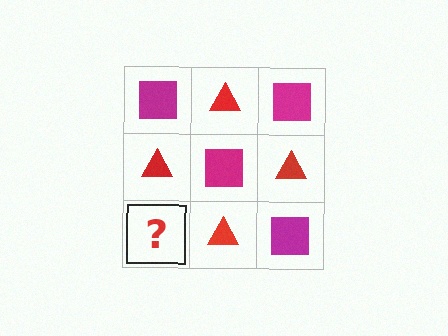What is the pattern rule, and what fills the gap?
The rule is that it alternates magenta square and red triangle in a checkerboard pattern. The gap should be filled with a magenta square.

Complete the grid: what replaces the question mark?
The question mark should be replaced with a magenta square.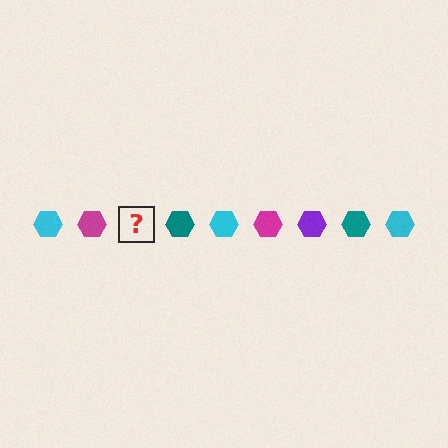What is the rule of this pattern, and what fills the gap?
The rule is that the pattern cycles through cyan, magenta, purple, teal hexagons. The gap should be filled with a purple hexagon.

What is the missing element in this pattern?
The missing element is a purple hexagon.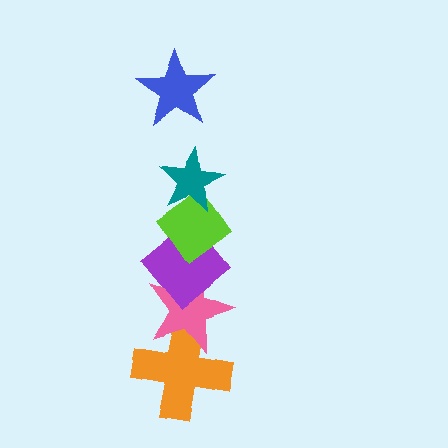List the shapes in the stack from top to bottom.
From top to bottom: the blue star, the teal star, the lime diamond, the purple diamond, the pink star, the orange cross.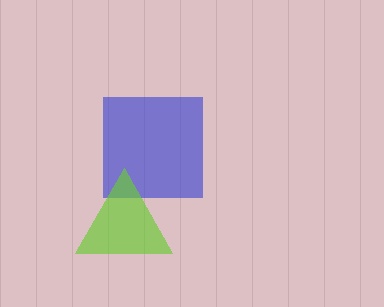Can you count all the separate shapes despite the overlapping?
Yes, there are 2 separate shapes.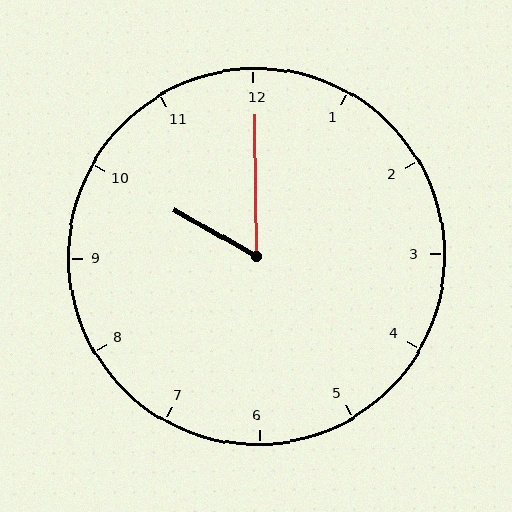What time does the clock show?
10:00.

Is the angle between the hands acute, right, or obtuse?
It is acute.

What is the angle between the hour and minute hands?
Approximately 60 degrees.